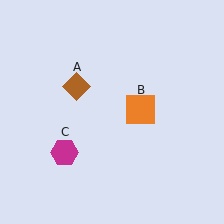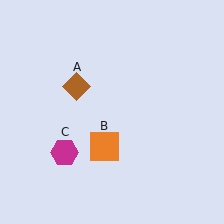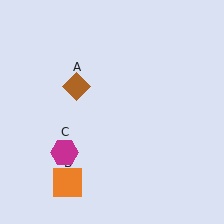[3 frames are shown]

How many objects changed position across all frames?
1 object changed position: orange square (object B).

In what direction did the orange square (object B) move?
The orange square (object B) moved down and to the left.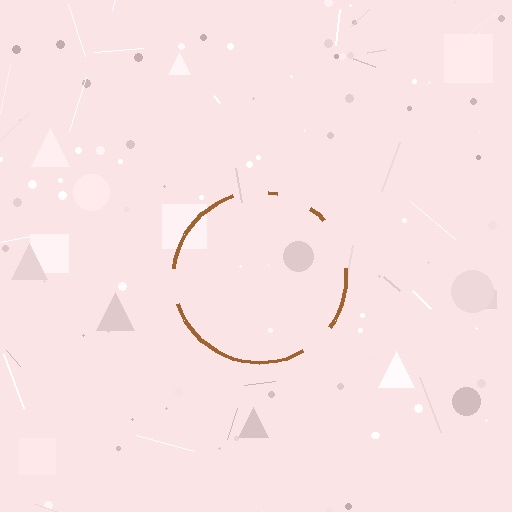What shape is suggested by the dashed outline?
The dashed outline suggests a circle.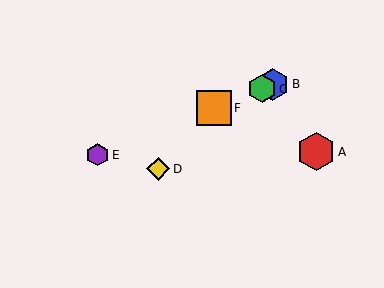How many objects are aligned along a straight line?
4 objects (B, C, E, F) are aligned along a straight line.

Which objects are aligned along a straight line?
Objects B, C, E, F are aligned along a straight line.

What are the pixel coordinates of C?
Object C is at (262, 89).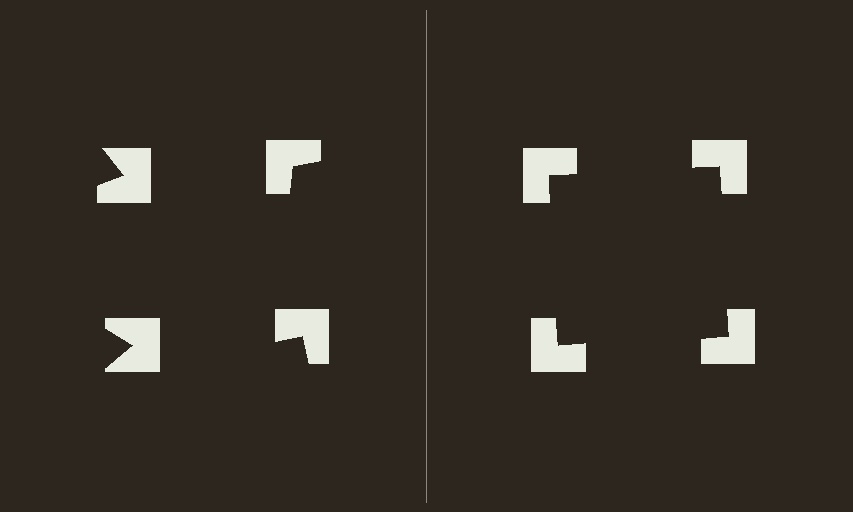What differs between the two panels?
The notched squares are positioned identically on both sides; only the wedge orientations differ. On the right they align to a square; on the left they are misaligned.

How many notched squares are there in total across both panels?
8 — 4 on each side.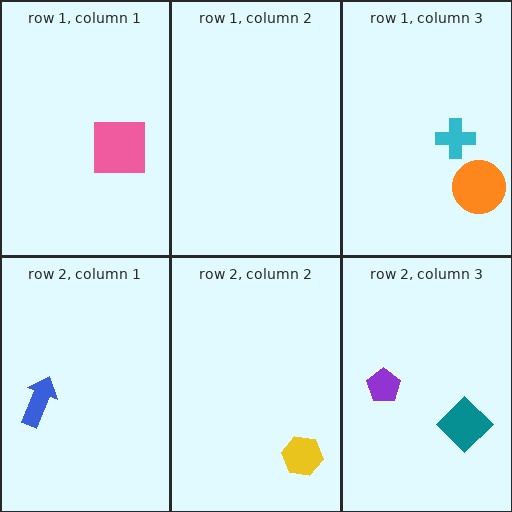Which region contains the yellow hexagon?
The row 2, column 2 region.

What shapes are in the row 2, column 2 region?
The yellow hexagon.